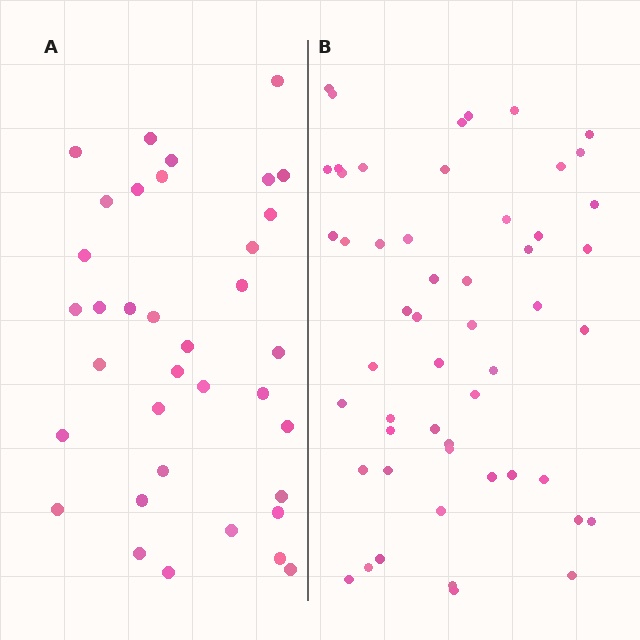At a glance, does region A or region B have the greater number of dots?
Region B (the right region) has more dots.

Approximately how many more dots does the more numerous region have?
Region B has approximately 15 more dots than region A.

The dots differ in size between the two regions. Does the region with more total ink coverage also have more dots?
No. Region A has more total ink coverage because its dots are larger, but region B actually contains more individual dots. Total area can be misleading — the number of items is what matters here.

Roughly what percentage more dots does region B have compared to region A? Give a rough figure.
About 45% more.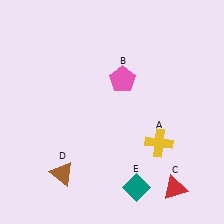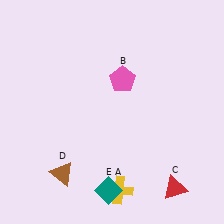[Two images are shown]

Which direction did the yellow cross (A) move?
The yellow cross (A) moved down.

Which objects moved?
The objects that moved are: the yellow cross (A), the teal diamond (E).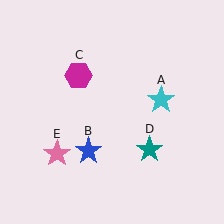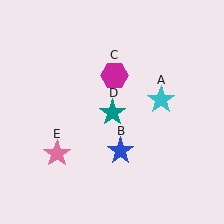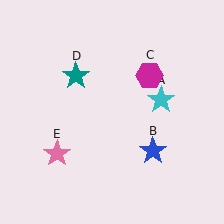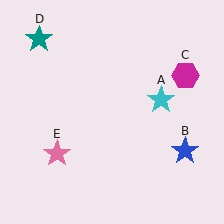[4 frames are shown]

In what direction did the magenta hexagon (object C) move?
The magenta hexagon (object C) moved right.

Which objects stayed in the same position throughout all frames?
Cyan star (object A) and pink star (object E) remained stationary.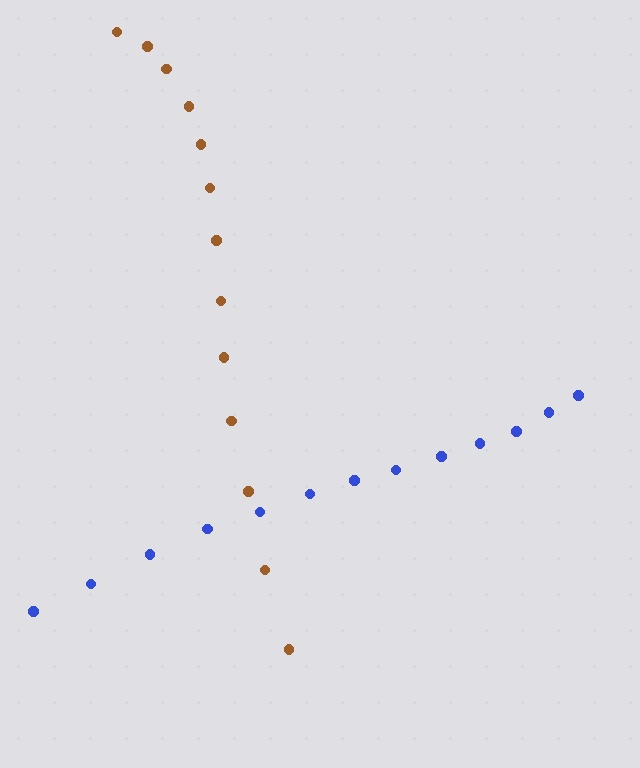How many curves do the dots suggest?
There are 2 distinct paths.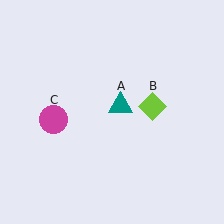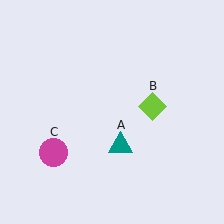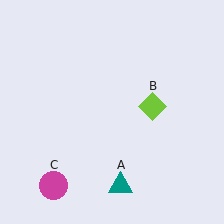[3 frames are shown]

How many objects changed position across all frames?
2 objects changed position: teal triangle (object A), magenta circle (object C).